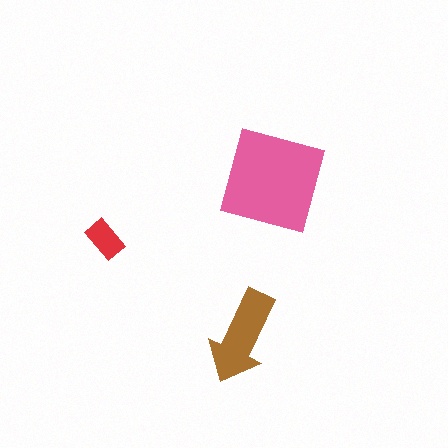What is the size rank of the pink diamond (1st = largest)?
1st.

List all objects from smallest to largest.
The red rectangle, the brown arrow, the pink diamond.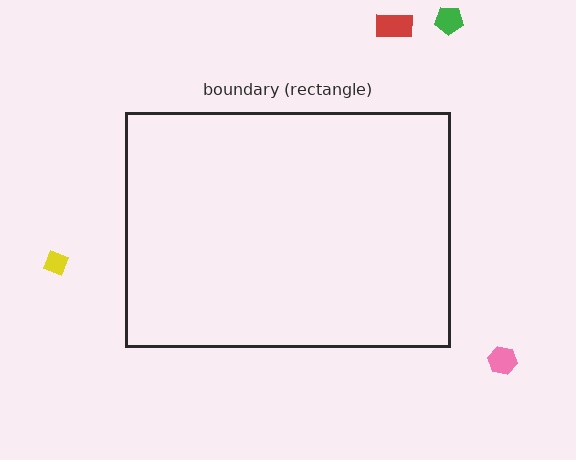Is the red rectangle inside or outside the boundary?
Outside.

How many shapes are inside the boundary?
0 inside, 4 outside.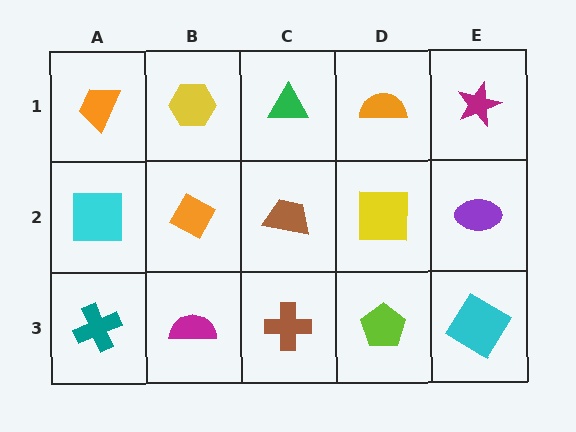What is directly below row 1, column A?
A cyan square.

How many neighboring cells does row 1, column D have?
3.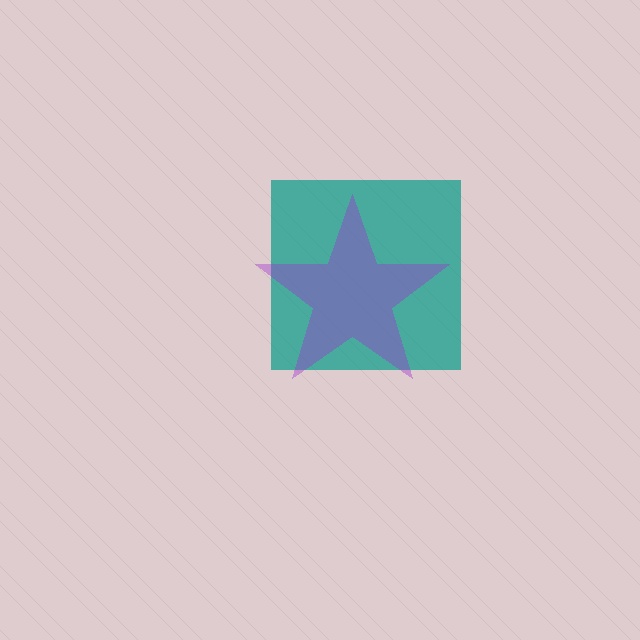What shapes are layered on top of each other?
The layered shapes are: a teal square, a purple star.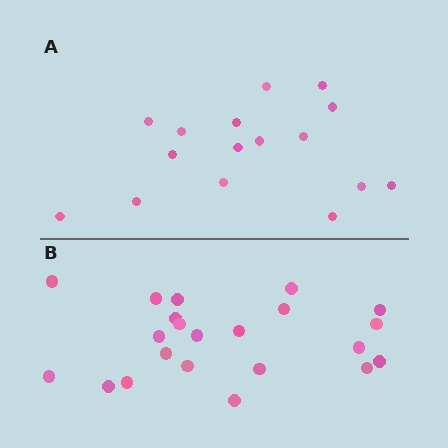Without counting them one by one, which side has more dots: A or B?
Region B (the bottom region) has more dots.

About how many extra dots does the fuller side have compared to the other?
Region B has about 6 more dots than region A.